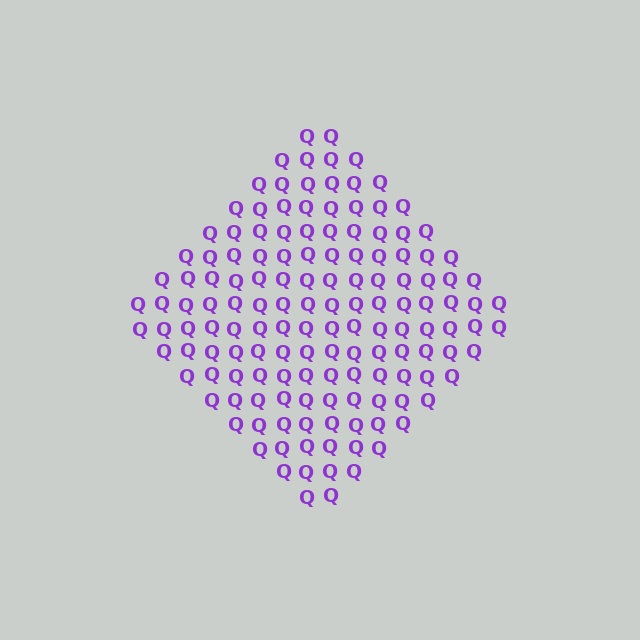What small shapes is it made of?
It is made of small letter Q's.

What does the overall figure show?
The overall figure shows a diamond.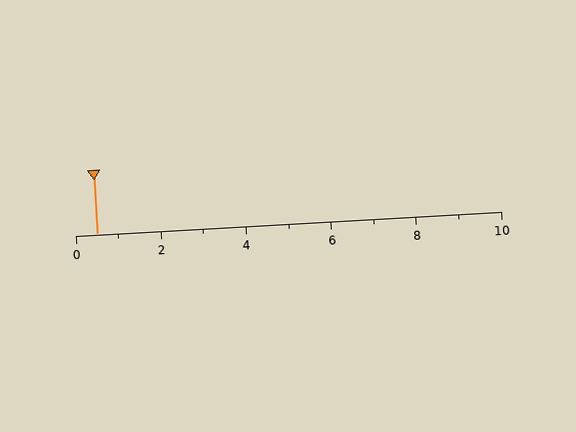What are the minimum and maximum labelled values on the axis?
The axis runs from 0 to 10.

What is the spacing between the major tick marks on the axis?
The major ticks are spaced 2 apart.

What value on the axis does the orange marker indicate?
The marker indicates approximately 0.5.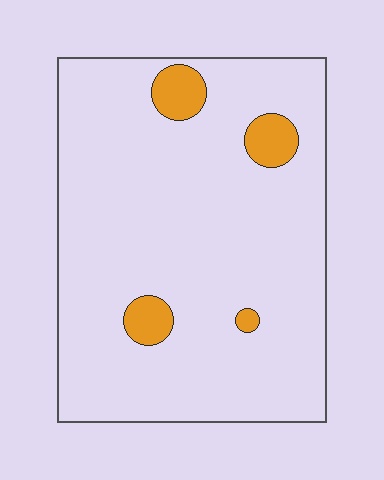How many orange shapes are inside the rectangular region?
4.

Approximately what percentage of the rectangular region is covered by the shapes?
Approximately 5%.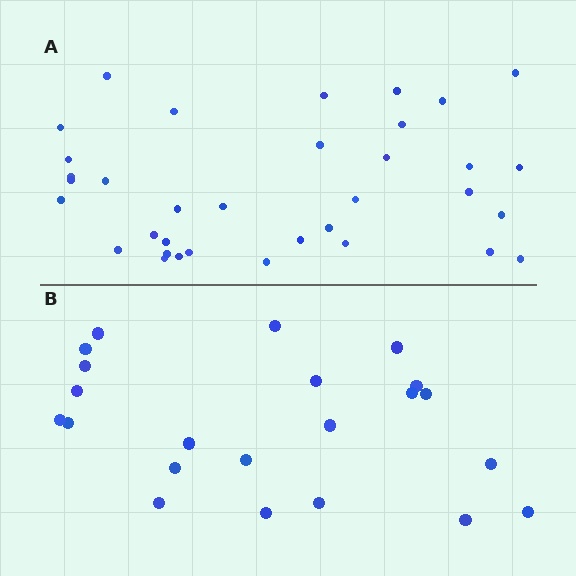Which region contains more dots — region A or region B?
Region A (the top region) has more dots.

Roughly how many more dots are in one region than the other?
Region A has approximately 15 more dots than region B.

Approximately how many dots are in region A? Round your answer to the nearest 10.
About 40 dots. (The exact count is 35, which rounds to 40.)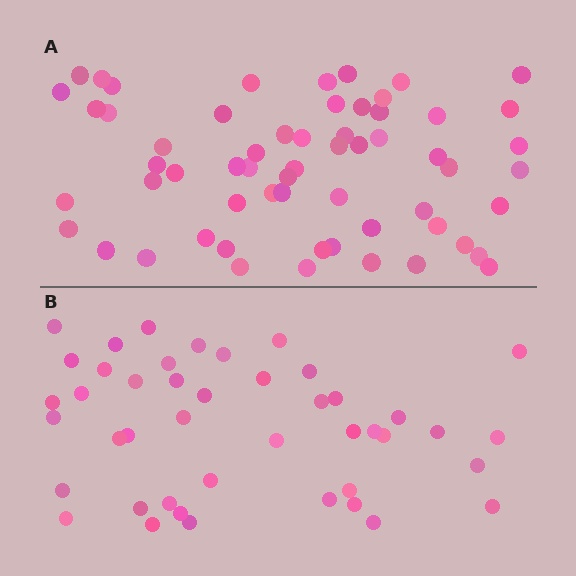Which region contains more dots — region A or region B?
Region A (the top region) has more dots.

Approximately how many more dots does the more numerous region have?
Region A has approximately 15 more dots than region B.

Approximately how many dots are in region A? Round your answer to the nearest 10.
About 60 dots.